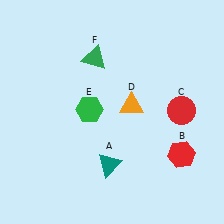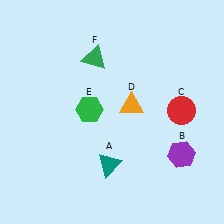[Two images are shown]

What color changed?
The hexagon (B) changed from red in Image 1 to purple in Image 2.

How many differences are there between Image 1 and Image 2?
There is 1 difference between the two images.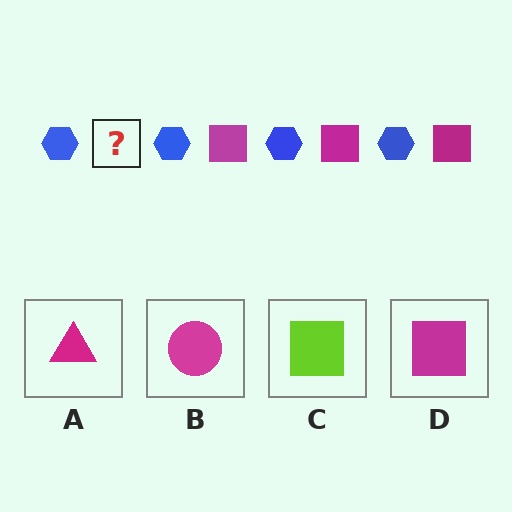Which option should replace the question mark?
Option D.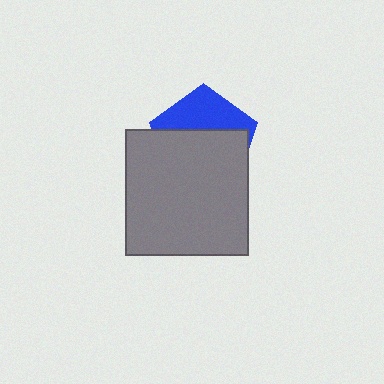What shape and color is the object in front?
The object in front is a gray rectangle.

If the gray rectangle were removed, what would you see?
You would see the complete blue pentagon.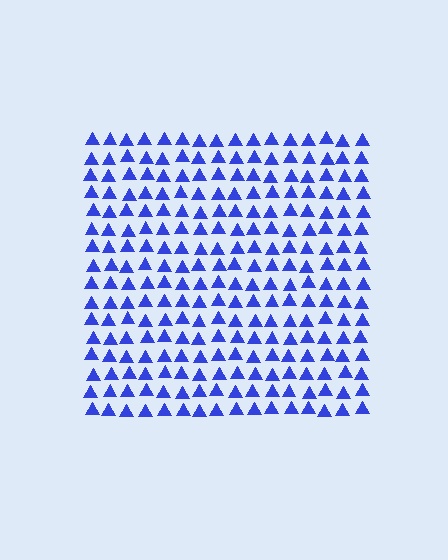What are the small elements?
The small elements are triangles.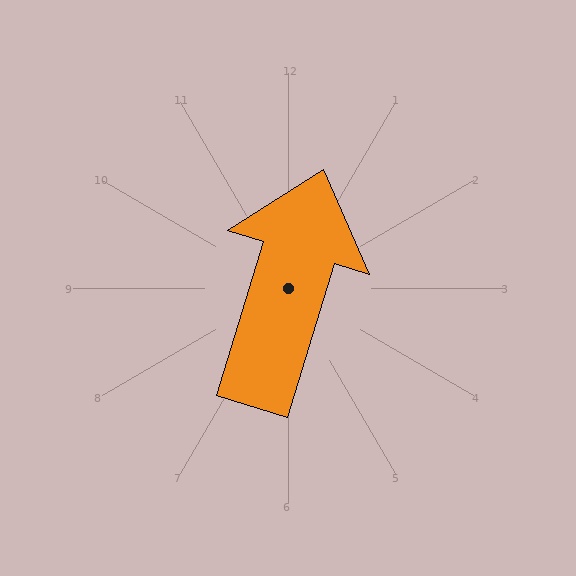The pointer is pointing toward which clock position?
Roughly 1 o'clock.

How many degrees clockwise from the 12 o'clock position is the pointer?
Approximately 17 degrees.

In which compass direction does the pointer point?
North.